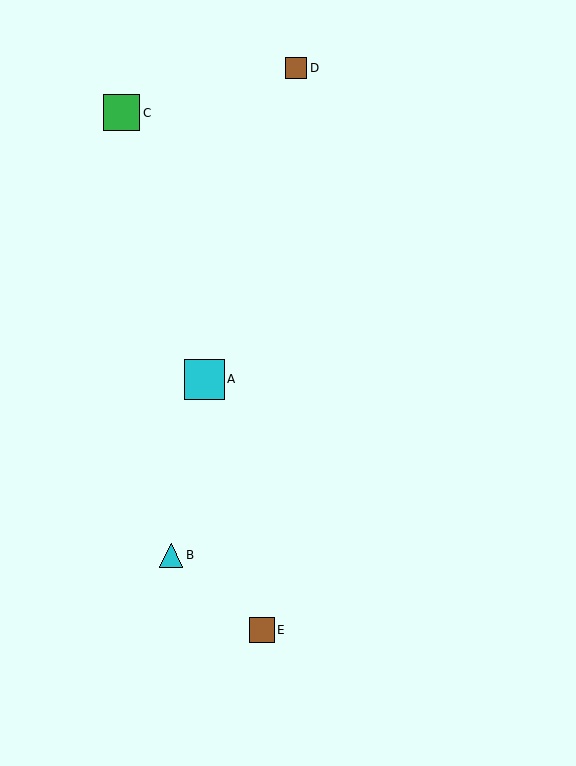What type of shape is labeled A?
Shape A is a cyan square.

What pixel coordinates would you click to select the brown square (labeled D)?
Click at (296, 68) to select the brown square D.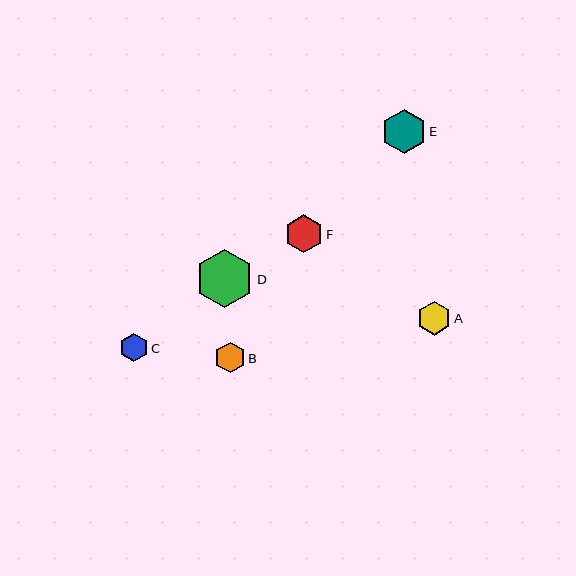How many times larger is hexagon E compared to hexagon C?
Hexagon E is approximately 1.6 times the size of hexagon C.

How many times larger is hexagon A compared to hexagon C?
Hexagon A is approximately 1.2 times the size of hexagon C.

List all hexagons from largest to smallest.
From largest to smallest: D, E, F, A, B, C.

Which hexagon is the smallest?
Hexagon C is the smallest with a size of approximately 28 pixels.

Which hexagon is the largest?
Hexagon D is the largest with a size of approximately 58 pixels.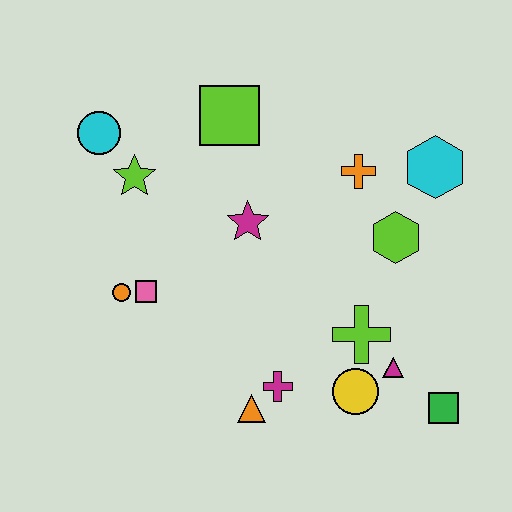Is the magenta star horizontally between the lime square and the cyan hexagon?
Yes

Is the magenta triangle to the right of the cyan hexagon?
No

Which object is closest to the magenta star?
The lime square is closest to the magenta star.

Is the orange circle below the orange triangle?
No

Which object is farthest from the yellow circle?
The cyan circle is farthest from the yellow circle.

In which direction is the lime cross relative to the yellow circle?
The lime cross is above the yellow circle.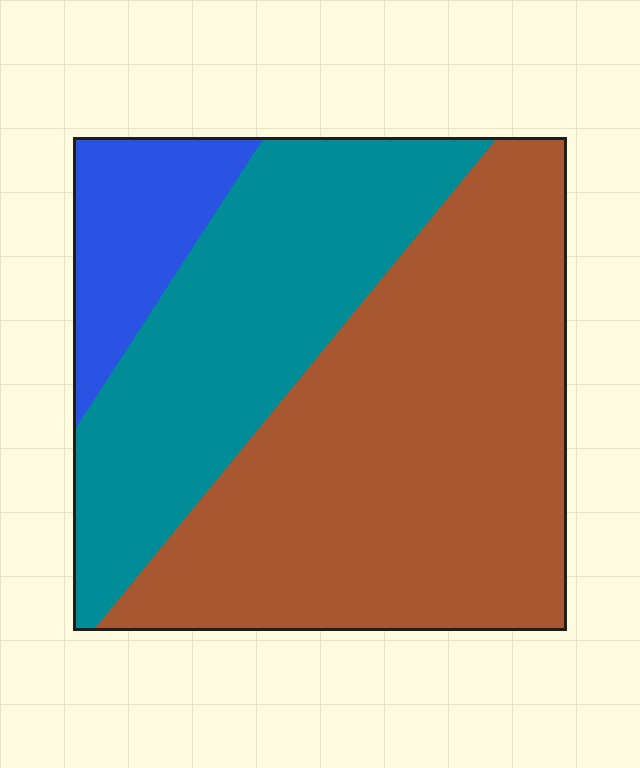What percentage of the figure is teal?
Teal covers around 35% of the figure.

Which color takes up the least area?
Blue, at roughly 10%.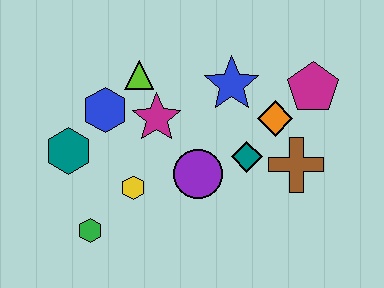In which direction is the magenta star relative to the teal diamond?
The magenta star is to the left of the teal diamond.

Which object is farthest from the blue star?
The green hexagon is farthest from the blue star.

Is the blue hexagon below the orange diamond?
No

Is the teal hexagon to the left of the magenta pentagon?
Yes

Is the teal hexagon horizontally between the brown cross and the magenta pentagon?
No